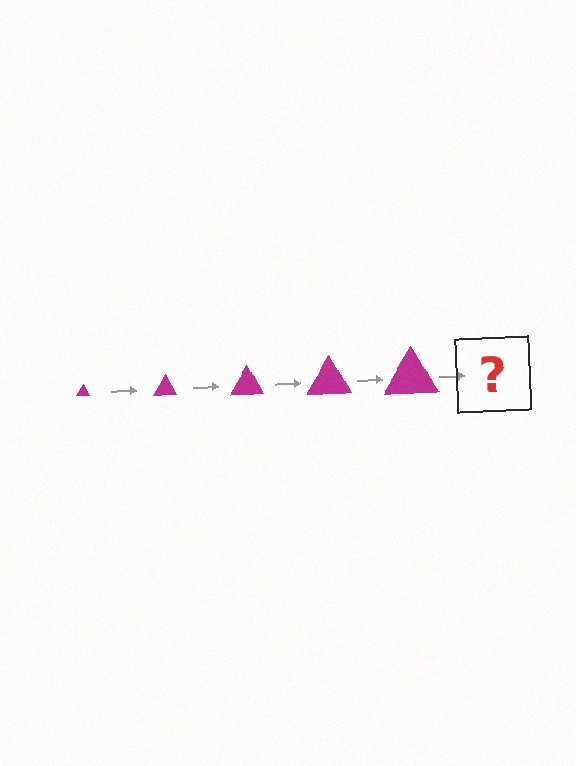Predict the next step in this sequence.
The next step is a magenta triangle, larger than the previous one.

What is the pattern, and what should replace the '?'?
The pattern is that the triangle gets progressively larger each step. The '?' should be a magenta triangle, larger than the previous one.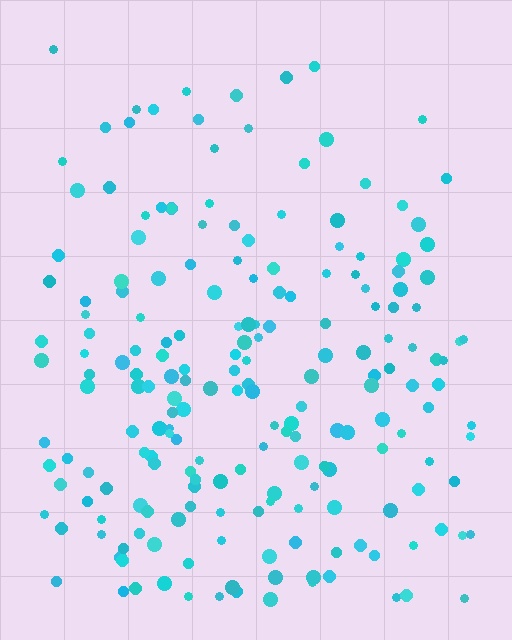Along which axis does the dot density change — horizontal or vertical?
Vertical.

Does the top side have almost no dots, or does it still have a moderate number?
Still a moderate number, just noticeably fewer than the bottom.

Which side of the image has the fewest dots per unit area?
The top.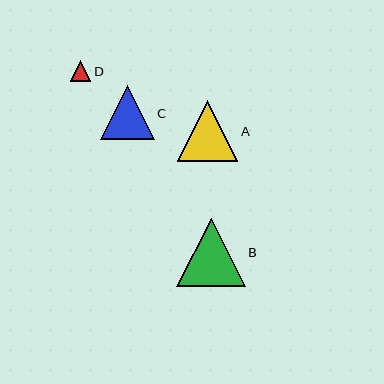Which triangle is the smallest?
Triangle D is the smallest with a size of approximately 20 pixels.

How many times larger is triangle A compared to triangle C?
Triangle A is approximately 1.1 times the size of triangle C.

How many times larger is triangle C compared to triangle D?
Triangle C is approximately 2.7 times the size of triangle D.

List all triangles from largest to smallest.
From largest to smallest: B, A, C, D.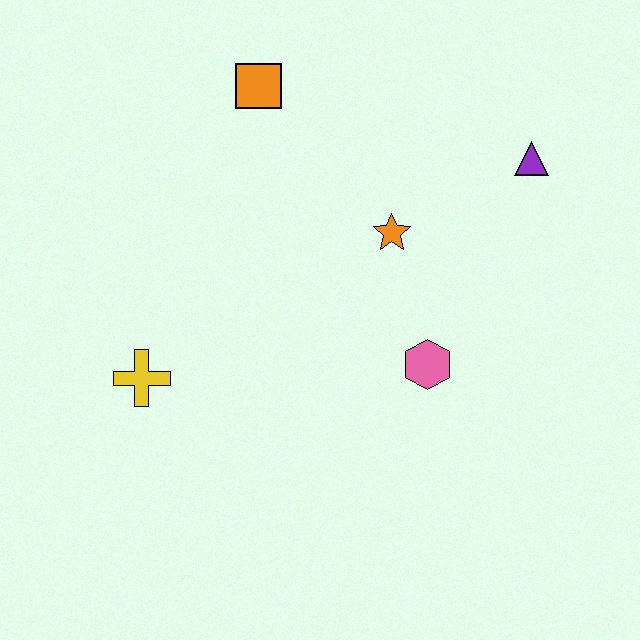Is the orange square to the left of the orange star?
Yes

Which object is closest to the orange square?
The orange star is closest to the orange square.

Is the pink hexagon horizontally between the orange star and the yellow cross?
No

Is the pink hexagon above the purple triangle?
No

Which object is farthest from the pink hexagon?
The orange square is farthest from the pink hexagon.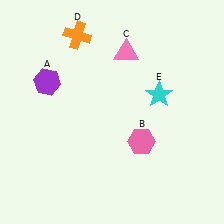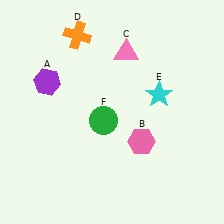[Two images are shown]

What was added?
A green circle (F) was added in Image 2.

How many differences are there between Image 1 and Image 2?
There is 1 difference between the two images.